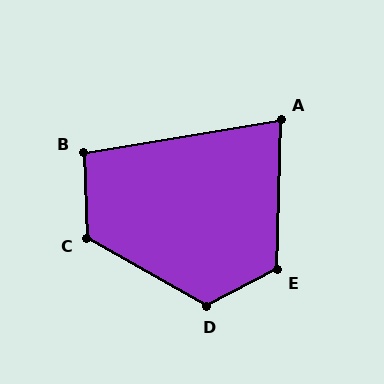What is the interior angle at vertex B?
Approximately 98 degrees (obtuse).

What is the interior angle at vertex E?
Approximately 119 degrees (obtuse).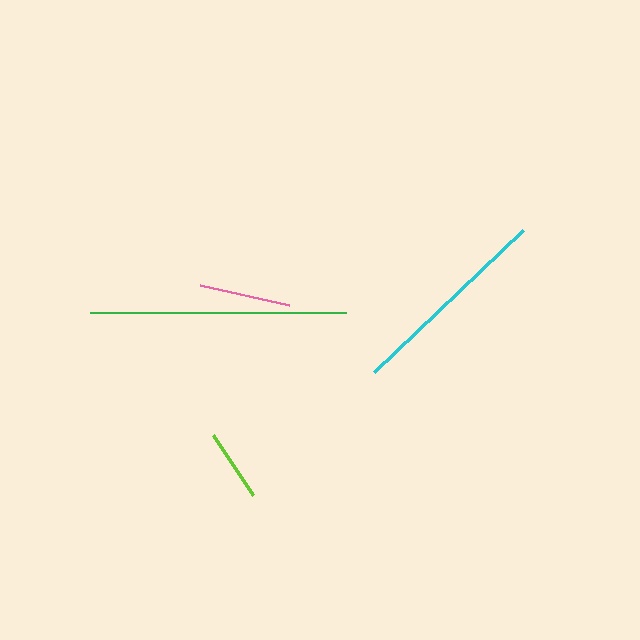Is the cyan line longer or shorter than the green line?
The green line is longer than the cyan line.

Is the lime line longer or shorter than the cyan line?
The cyan line is longer than the lime line.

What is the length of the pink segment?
The pink segment is approximately 91 pixels long.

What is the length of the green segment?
The green segment is approximately 255 pixels long.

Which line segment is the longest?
The green line is the longest at approximately 255 pixels.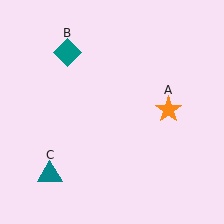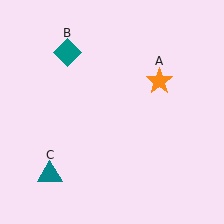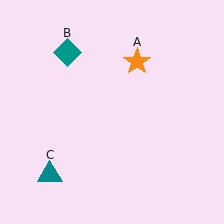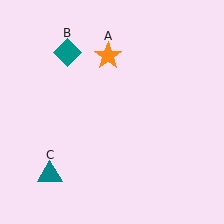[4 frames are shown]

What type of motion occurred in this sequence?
The orange star (object A) rotated counterclockwise around the center of the scene.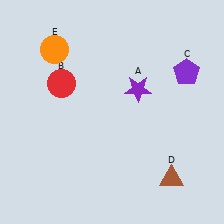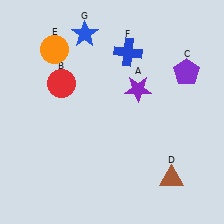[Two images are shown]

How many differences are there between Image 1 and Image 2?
There are 2 differences between the two images.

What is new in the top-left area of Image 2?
A blue star (G) was added in the top-left area of Image 2.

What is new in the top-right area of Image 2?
A blue cross (F) was added in the top-right area of Image 2.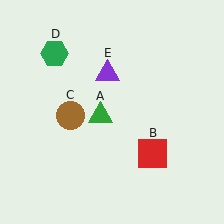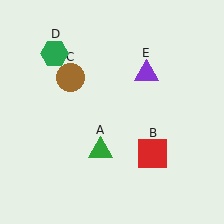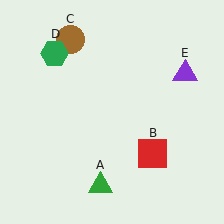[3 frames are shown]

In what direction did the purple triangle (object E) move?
The purple triangle (object E) moved right.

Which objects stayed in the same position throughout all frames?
Red square (object B) and green hexagon (object D) remained stationary.